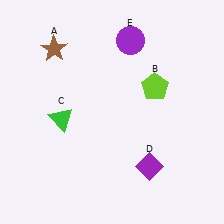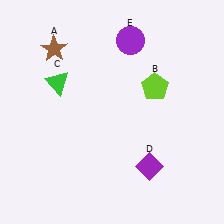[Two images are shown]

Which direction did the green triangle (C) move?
The green triangle (C) moved up.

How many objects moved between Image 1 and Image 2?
1 object moved between the two images.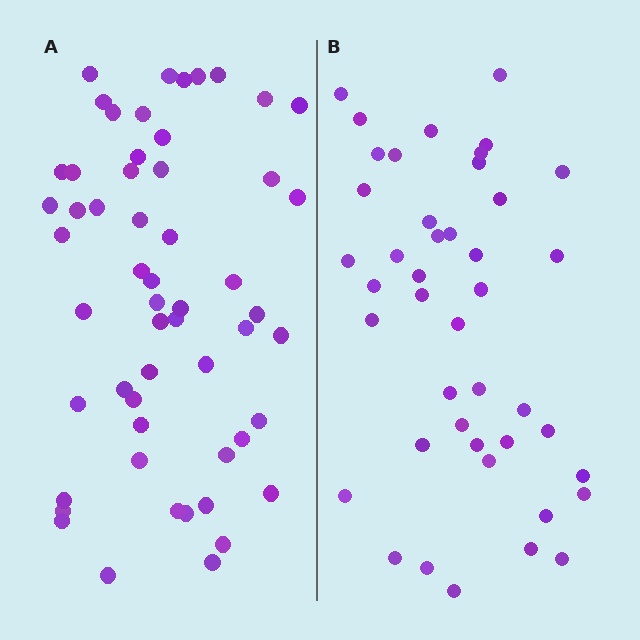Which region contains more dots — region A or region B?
Region A (the left region) has more dots.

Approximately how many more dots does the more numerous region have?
Region A has roughly 12 or so more dots than region B.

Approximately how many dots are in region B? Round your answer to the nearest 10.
About 40 dots. (The exact count is 43, which rounds to 40.)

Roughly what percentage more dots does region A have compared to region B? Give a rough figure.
About 30% more.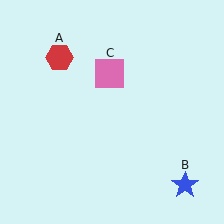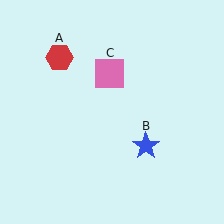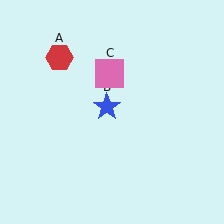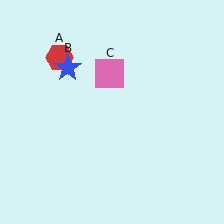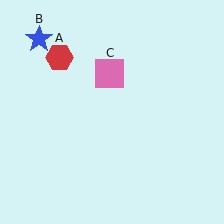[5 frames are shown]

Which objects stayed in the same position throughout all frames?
Red hexagon (object A) and pink square (object C) remained stationary.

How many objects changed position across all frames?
1 object changed position: blue star (object B).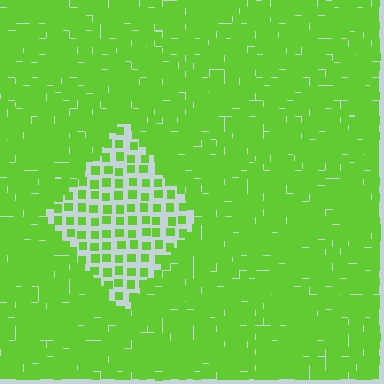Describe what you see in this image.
The image contains small lime elements arranged at two different densities. A diamond-shaped region is visible where the elements are less densely packed than the surrounding area.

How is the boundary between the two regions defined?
The boundary is defined by a change in element density (approximately 2.7x ratio). All elements are the same color, size, and shape.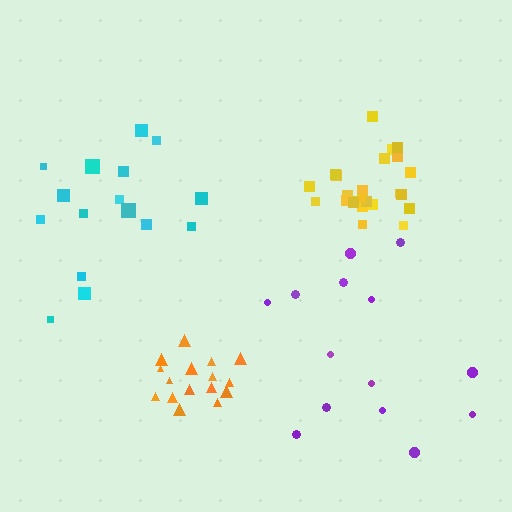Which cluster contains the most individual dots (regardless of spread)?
Yellow (24).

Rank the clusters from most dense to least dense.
yellow, orange, cyan, purple.